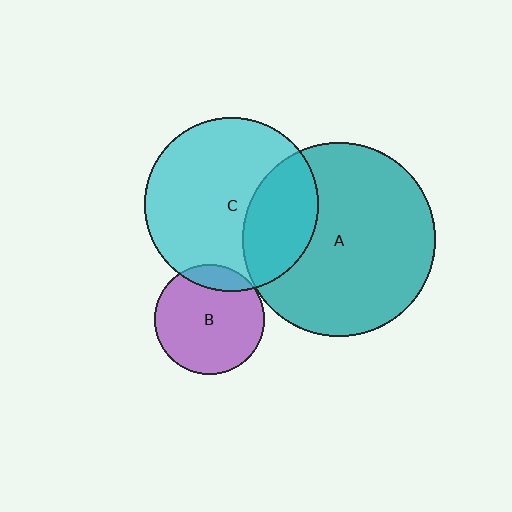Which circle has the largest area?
Circle A (teal).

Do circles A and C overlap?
Yes.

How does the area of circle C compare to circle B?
Approximately 2.5 times.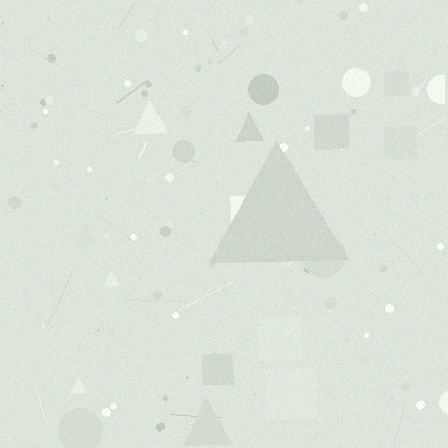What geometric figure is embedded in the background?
A triangle is embedded in the background.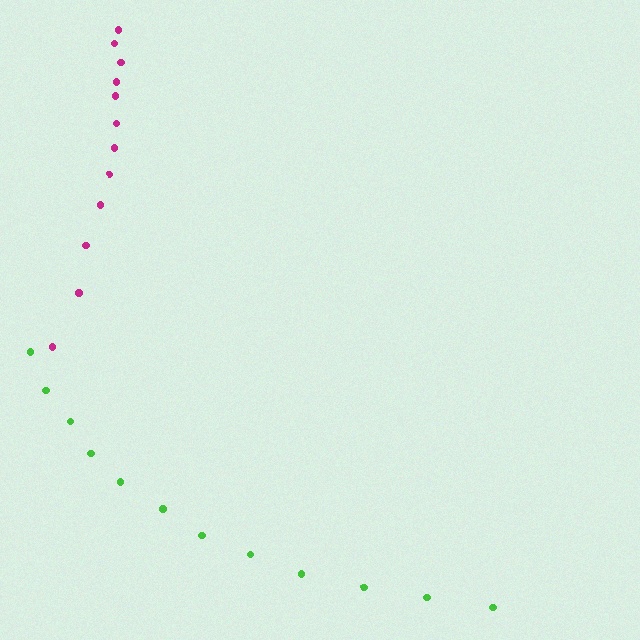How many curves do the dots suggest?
There are 2 distinct paths.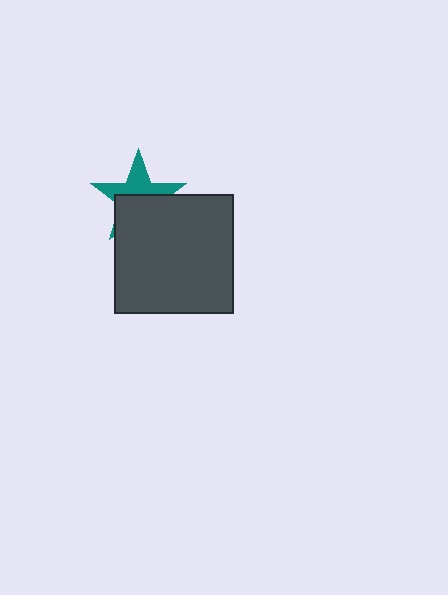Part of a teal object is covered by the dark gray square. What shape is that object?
It is a star.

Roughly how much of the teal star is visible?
A small part of it is visible (roughly 45%).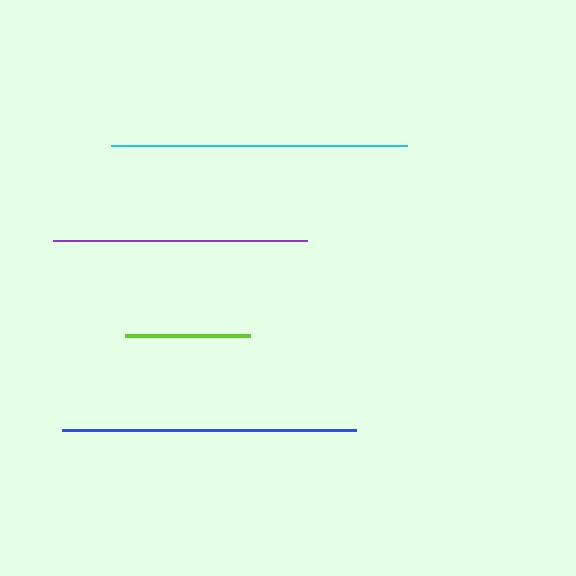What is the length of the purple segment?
The purple segment is approximately 253 pixels long.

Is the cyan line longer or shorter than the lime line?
The cyan line is longer than the lime line.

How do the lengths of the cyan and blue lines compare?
The cyan and blue lines are approximately the same length.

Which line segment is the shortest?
The lime line is the shortest at approximately 125 pixels.